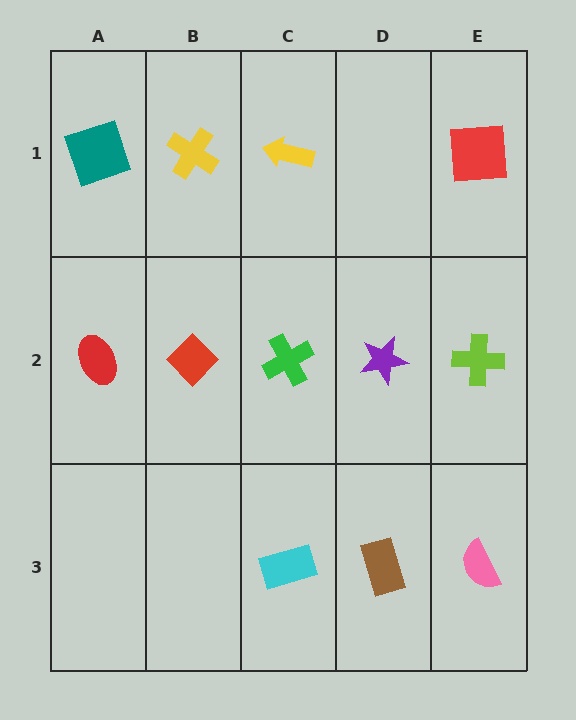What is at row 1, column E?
A red square.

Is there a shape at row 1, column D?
No, that cell is empty.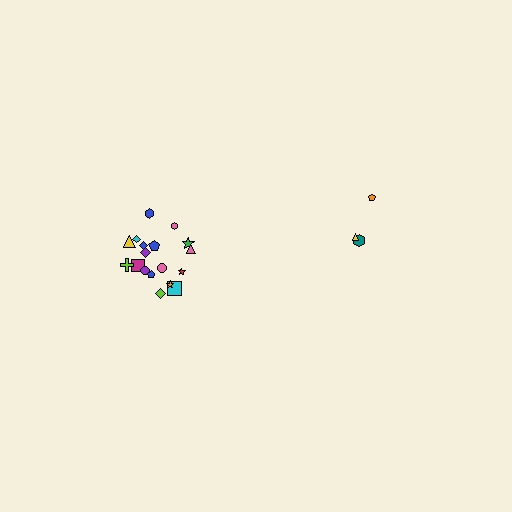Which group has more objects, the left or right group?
The left group.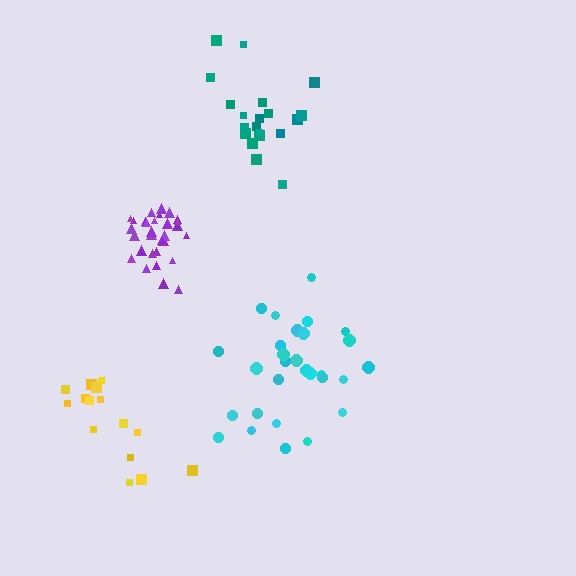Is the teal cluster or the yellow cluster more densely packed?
Teal.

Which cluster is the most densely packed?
Purple.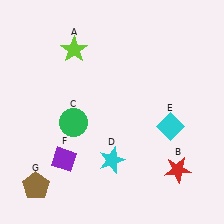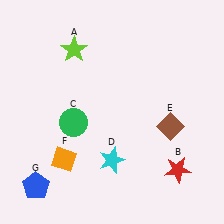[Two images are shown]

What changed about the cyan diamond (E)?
In Image 1, E is cyan. In Image 2, it changed to brown.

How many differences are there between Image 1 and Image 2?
There are 3 differences between the two images.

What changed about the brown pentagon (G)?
In Image 1, G is brown. In Image 2, it changed to blue.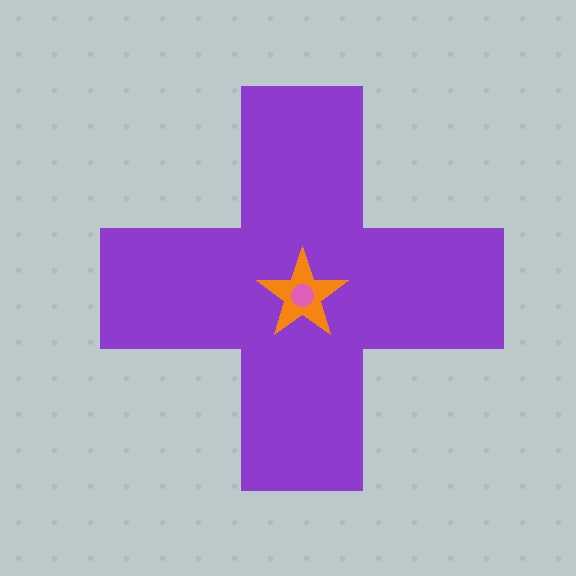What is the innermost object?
The pink circle.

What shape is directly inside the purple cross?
The orange star.